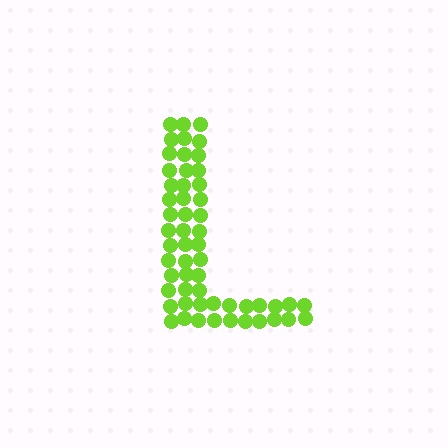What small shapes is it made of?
It is made of small circles.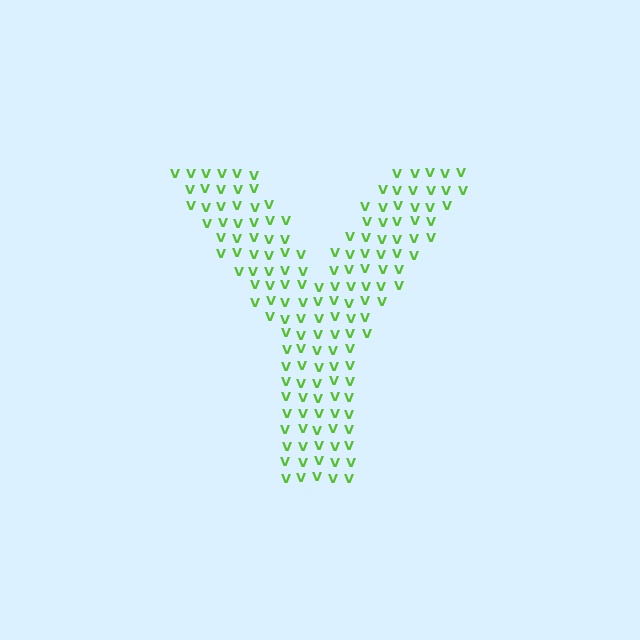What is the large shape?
The large shape is the letter Y.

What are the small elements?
The small elements are letter V's.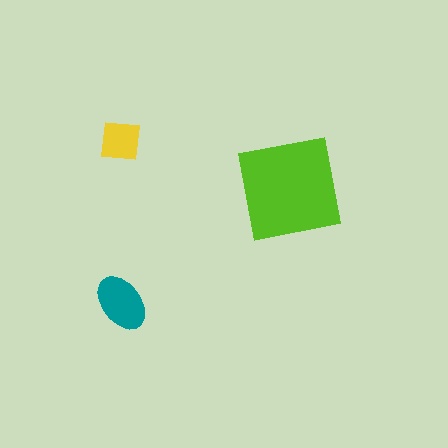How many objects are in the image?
There are 3 objects in the image.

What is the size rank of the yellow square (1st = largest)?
3rd.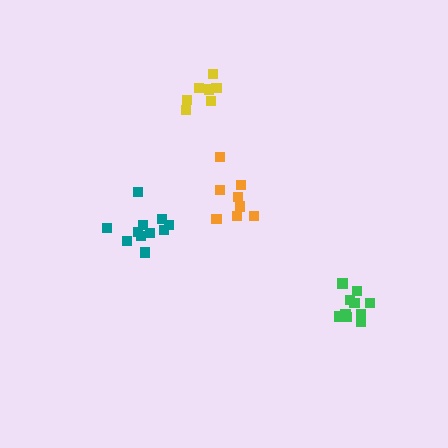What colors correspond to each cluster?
The clusters are colored: teal, green, yellow, orange.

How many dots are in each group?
Group 1: 11 dots, Group 2: 10 dots, Group 3: 7 dots, Group 4: 8 dots (36 total).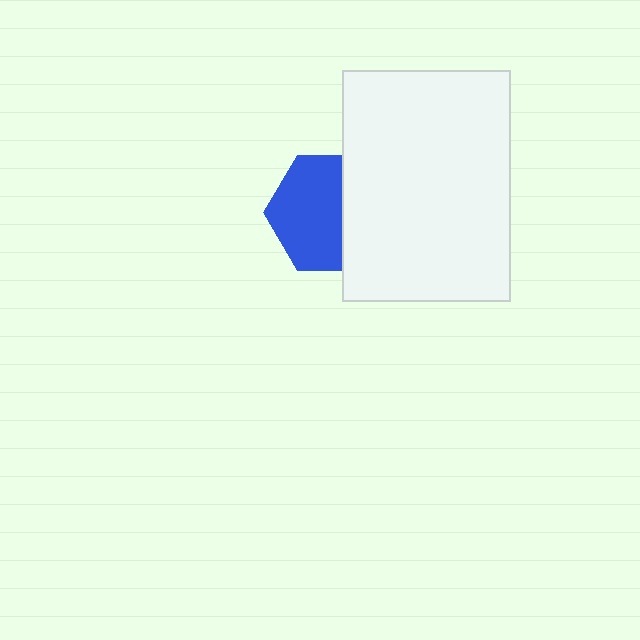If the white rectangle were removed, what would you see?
You would see the complete blue hexagon.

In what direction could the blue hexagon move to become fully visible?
The blue hexagon could move left. That would shift it out from behind the white rectangle entirely.